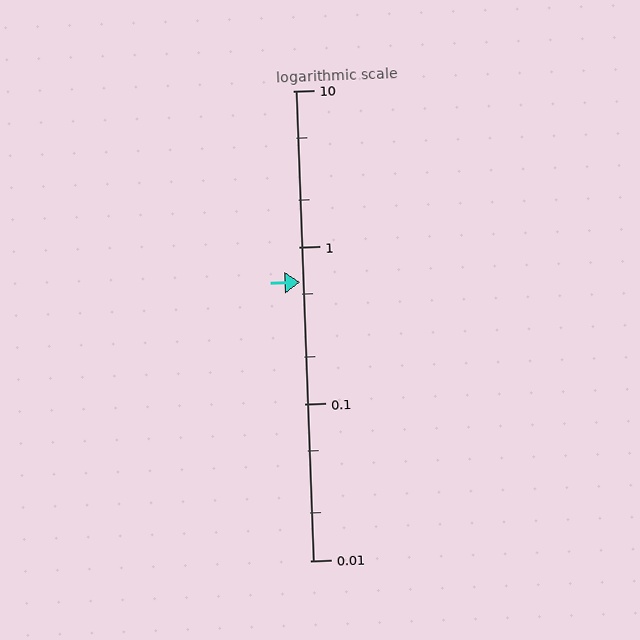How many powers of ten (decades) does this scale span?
The scale spans 3 decades, from 0.01 to 10.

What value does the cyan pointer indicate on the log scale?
The pointer indicates approximately 0.6.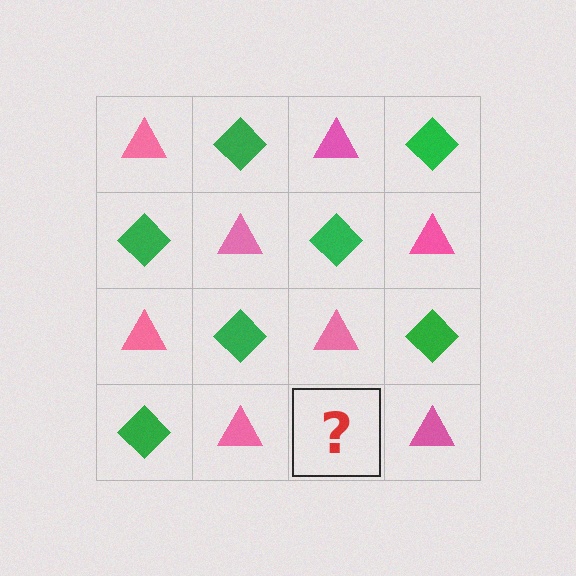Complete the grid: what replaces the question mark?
The question mark should be replaced with a green diamond.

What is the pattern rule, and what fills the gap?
The rule is that it alternates pink triangle and green diamond in a checkerboard pattern. The gap should be filled with a green diamond.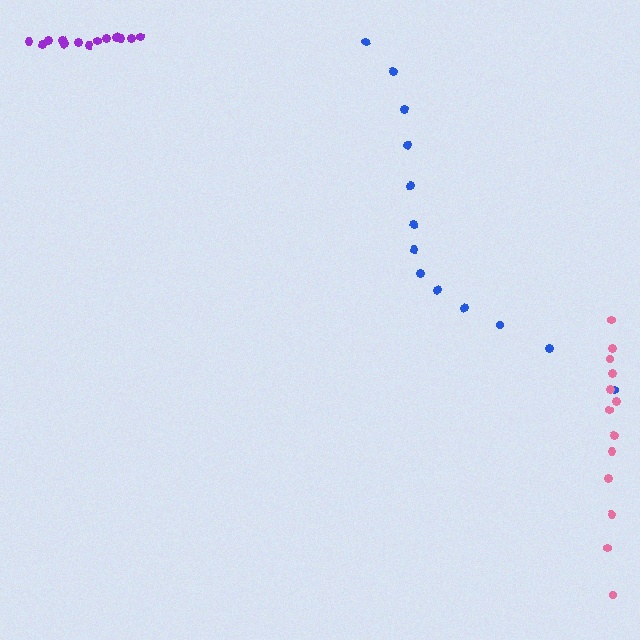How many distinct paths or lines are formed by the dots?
There are 3 distinct paths.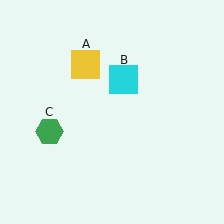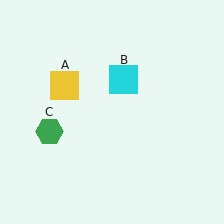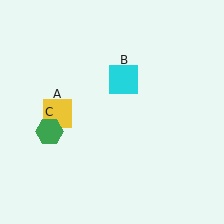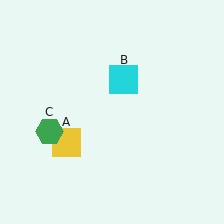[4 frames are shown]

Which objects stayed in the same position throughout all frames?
Cyan square (object B) and green hexagon (object C) remained stationary.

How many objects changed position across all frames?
1 object changed position: yellow square (object A).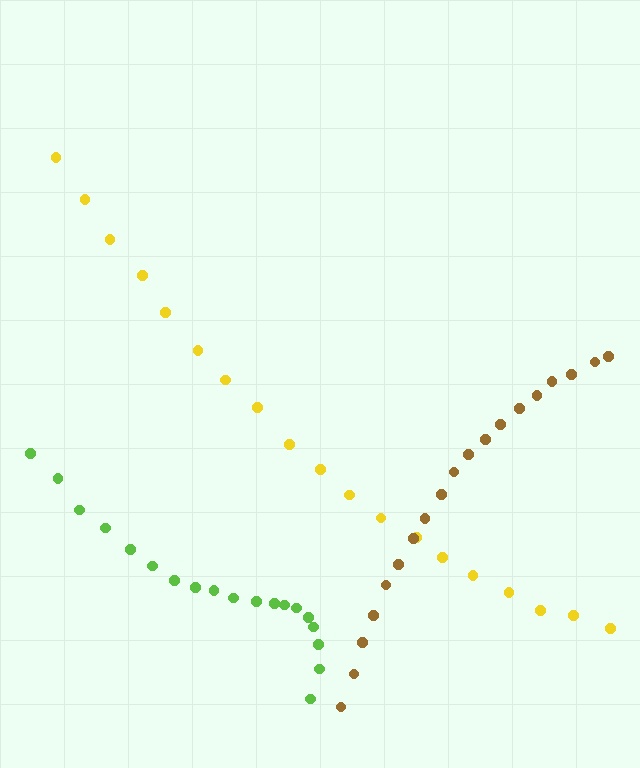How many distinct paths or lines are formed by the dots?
There are 3 distinct paths.